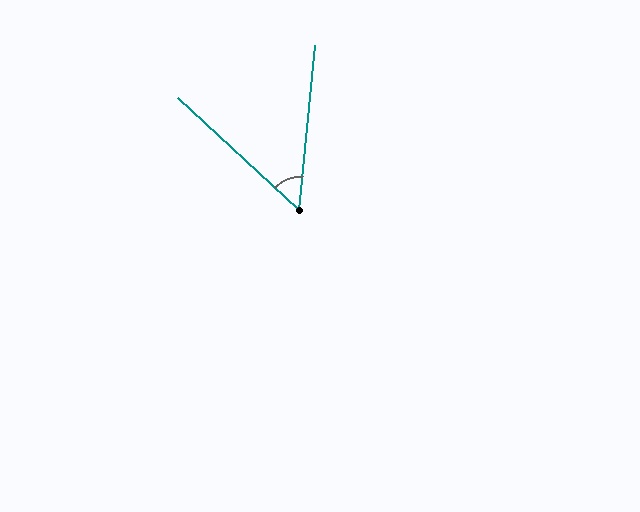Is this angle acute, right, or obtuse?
It is acute.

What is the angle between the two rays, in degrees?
Approximately 53 degrees.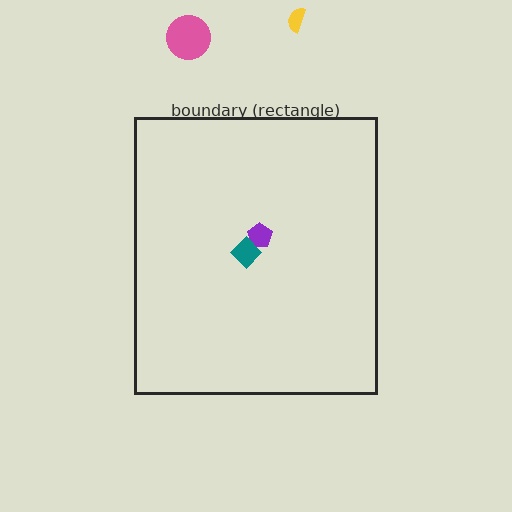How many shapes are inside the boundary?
2 inside, 2 outside.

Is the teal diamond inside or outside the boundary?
Inside.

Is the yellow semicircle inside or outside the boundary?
Outside.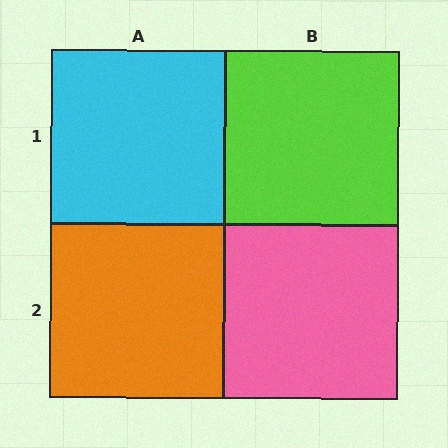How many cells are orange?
1 cell is orange.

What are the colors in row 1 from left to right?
Cyan, lime.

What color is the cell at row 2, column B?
Pink.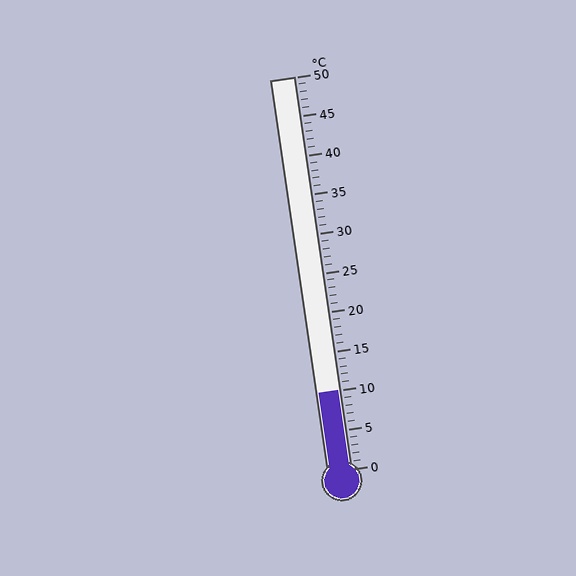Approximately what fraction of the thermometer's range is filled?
The thermometer is filled to approximately 20% of its range.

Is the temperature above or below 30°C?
The temperature is below 30°C.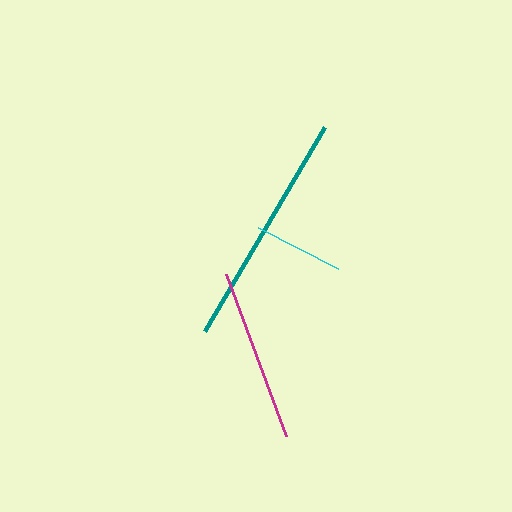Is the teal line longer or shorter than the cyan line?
The teal line is longer than the cyan line.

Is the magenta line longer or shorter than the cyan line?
The magenta line is longer than the cyan line.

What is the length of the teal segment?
The teal segment is approximately 237 pixels long.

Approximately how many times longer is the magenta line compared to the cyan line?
The magenta line is approximately 1.9 times the length of the cyan line.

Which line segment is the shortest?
The cyan line is the shortest at approximately 90 pixels.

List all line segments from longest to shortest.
From longest to shortest: teal, magenta, cyan.